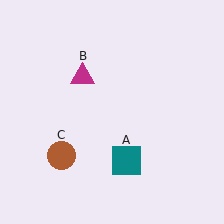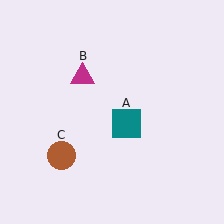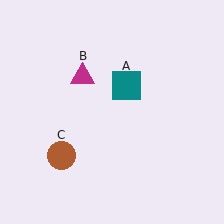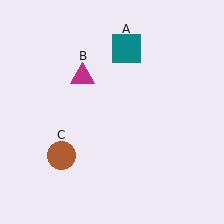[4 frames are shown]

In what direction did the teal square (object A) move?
The teal square (object A) moved up.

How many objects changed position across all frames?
1 object changed position: teal square (object A).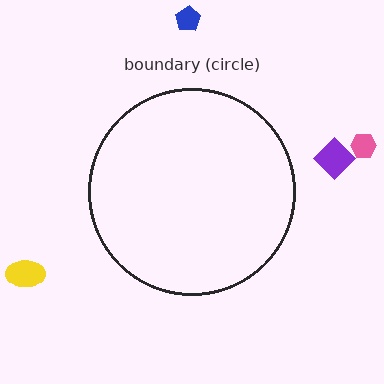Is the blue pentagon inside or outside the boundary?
Outside.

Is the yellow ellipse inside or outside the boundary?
Outside.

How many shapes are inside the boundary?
0 inside, 4 outside.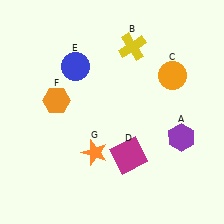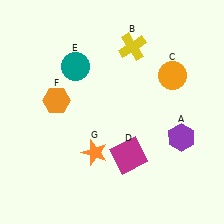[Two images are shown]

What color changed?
The circle (E) changed from blue in Image 1 to teal in Image 2.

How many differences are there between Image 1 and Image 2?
There is 1 difference between the two images.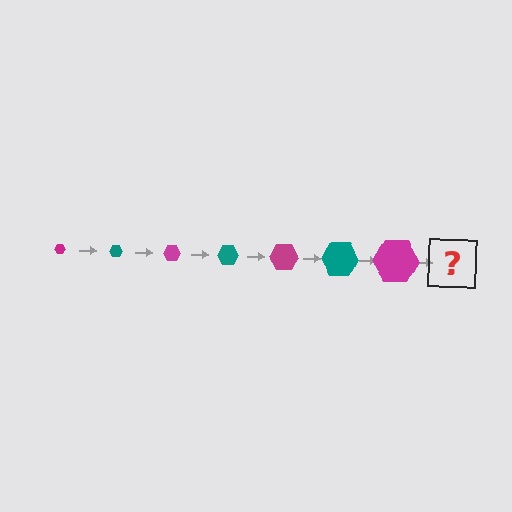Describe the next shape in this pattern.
It should be a teal hexagon, larger than the previous one.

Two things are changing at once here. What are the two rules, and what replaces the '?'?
The two rules are that the hexagon grows larger each step and the color cycles through magenta and teal. The '?' should be a teal hexagon, larger than the previous one.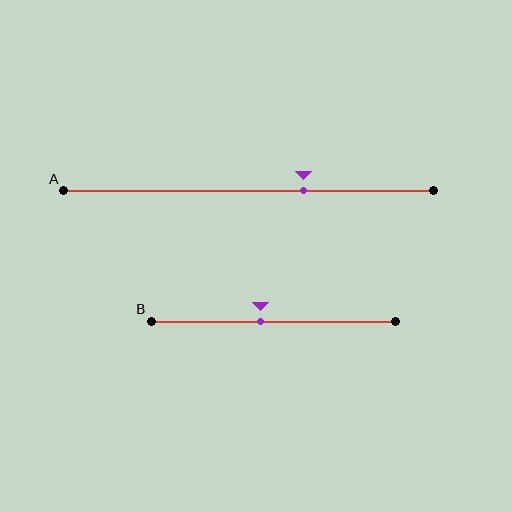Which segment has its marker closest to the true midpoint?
Segment B has its marker closest to the true midpoint.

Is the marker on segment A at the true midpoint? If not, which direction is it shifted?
No, the marker on segment A is shifted to the right by about 15% of the segment length.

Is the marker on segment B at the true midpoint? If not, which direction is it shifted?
No, the marker on segment B is shifted to the left by about 5% of the segment length.